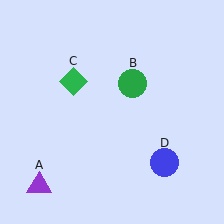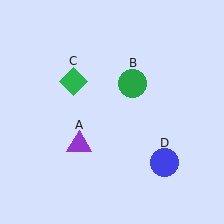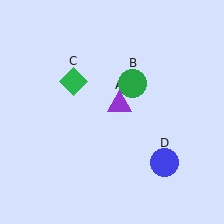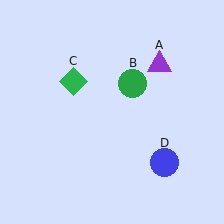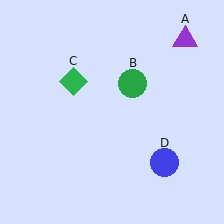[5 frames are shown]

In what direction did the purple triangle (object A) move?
The purple triangle (object A) moved up and to the right.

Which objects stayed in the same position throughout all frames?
Green circle (object B) and green diamond (object C) and blue circle (object D) remained stationary.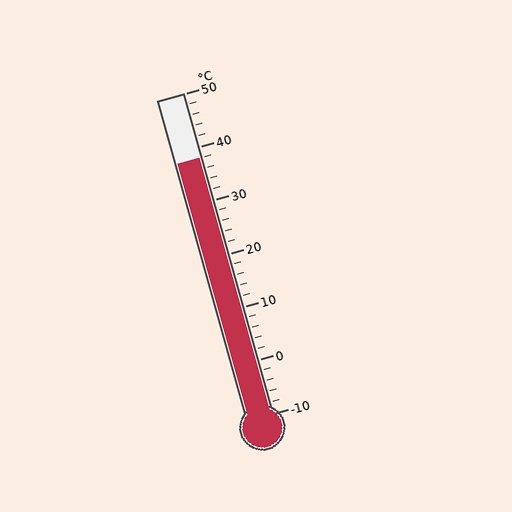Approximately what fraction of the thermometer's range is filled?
The thermometer is filled to approximately 80% of its range.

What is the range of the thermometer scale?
The thermometer scale ranges from -10°C to 50°C.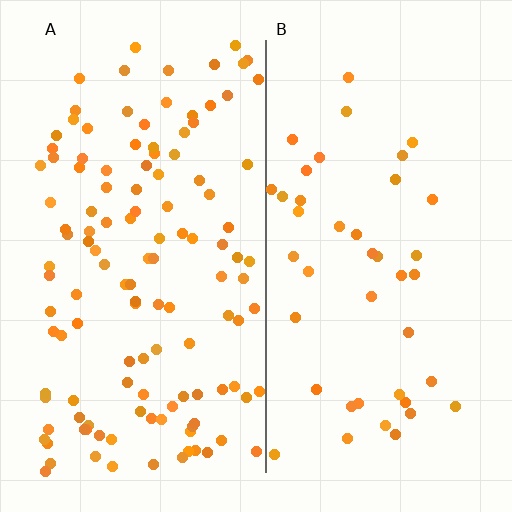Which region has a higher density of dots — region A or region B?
A (the left).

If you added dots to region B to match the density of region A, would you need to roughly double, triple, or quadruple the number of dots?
Approximately triple.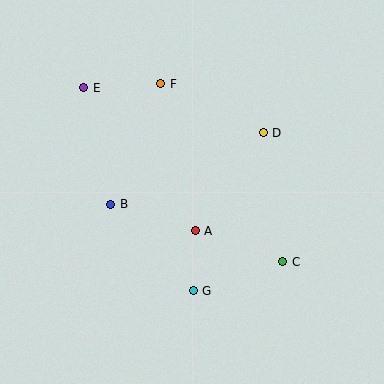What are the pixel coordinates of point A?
Point A is at (195, 231).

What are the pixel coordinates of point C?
Point C is at (283, 262).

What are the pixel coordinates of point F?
Point F is at (161, 84).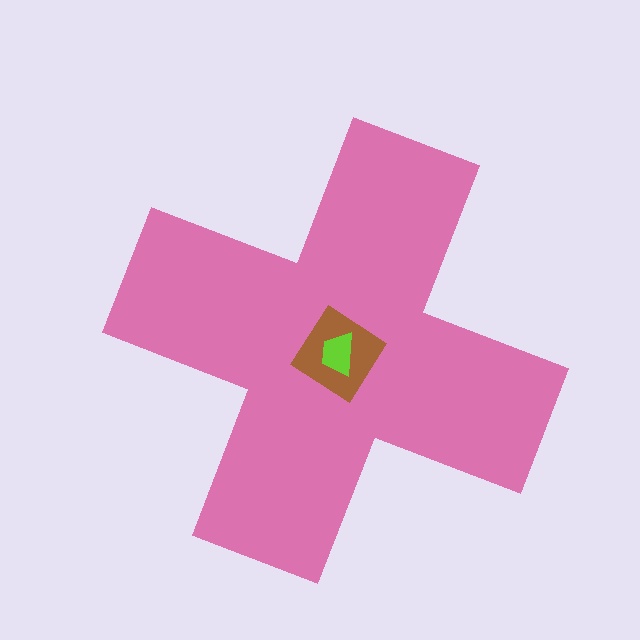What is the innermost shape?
The lime trapezoid.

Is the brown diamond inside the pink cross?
Yes.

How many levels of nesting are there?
3.